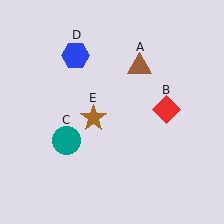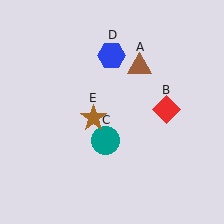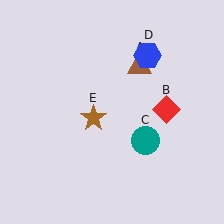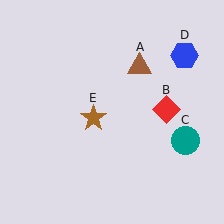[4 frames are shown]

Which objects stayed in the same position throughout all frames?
Brown triangle (object A) and red diamond (object B) and brown star (object E) remained stationary.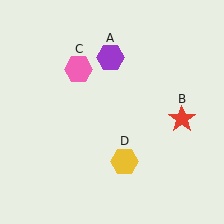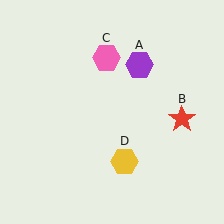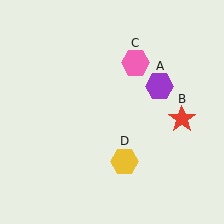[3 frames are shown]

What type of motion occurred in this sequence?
The purple hexagon (object A), pink hexagon (object C) rotated clockwise around the center of the scene.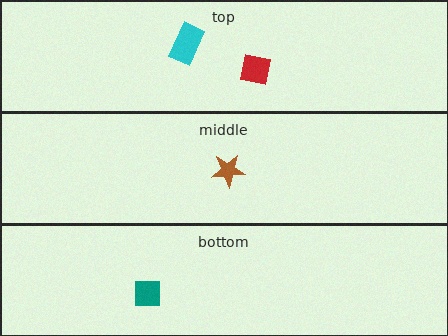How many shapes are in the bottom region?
1.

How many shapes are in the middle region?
1.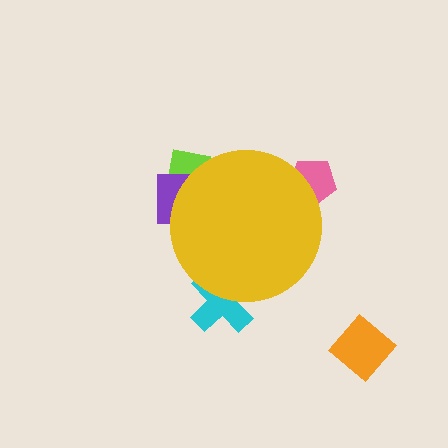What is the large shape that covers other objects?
A yellow circle.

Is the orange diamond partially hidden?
No, the orange diamond is fully visible.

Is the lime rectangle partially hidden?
Yes, the lime rectangle is partially hidden behind the yellow circle.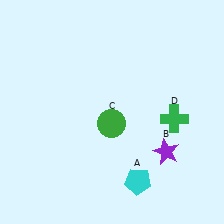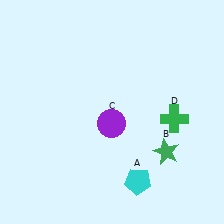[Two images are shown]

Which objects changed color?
B changed from purple to green. C changed from green to purple.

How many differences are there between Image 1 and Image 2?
There are 2 differences between the two images.